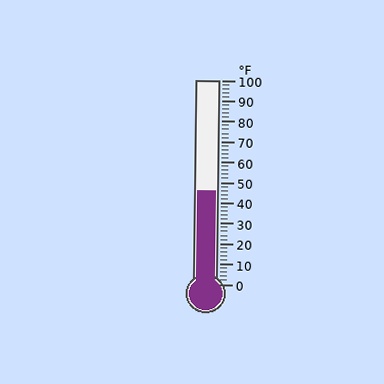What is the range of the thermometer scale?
The thermometer scale ranges from 0°F to 100°F.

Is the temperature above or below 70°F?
The temperature is below 70°F.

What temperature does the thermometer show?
The thermometer shows approximately 46°F.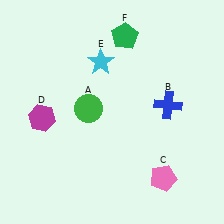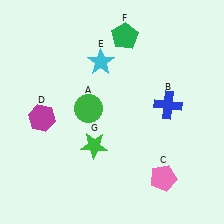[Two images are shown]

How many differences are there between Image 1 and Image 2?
There is 1 difference between the two images.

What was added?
A green star (G) was added in Image 2.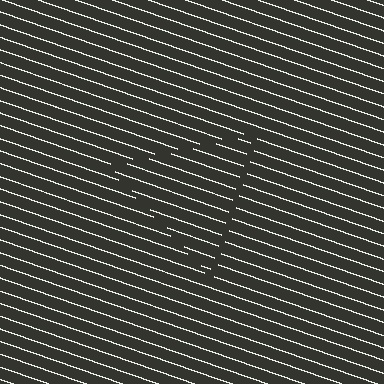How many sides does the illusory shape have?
3 sides — the line-ends trace a triangle.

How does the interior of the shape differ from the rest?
The interior of the shape contains the same grating, shifted by half a period — the contour is defined by the phase discontinuity where line-ends from the inner and outer gratings abut.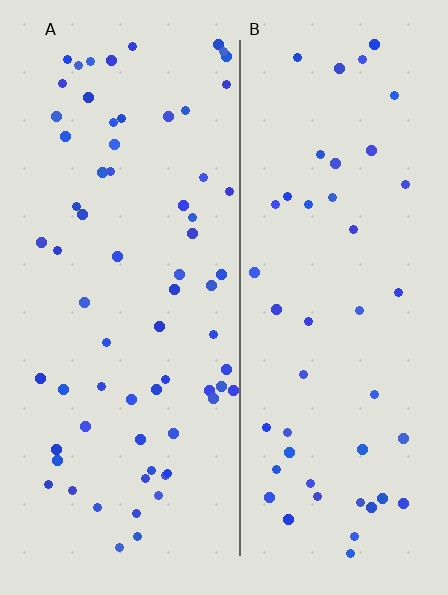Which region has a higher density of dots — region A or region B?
A (the left).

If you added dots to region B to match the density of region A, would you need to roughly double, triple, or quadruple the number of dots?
Approximately double.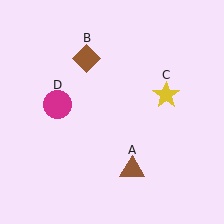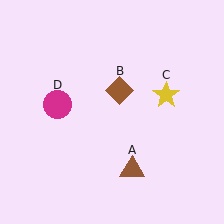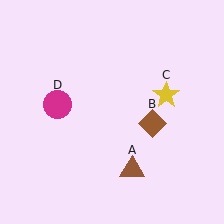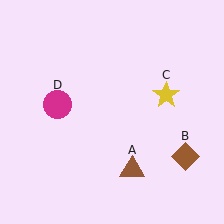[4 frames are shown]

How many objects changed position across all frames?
1 object changed position: brown diamond (object B).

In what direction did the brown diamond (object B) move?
The brown diamond (object B) moved down and to the right.